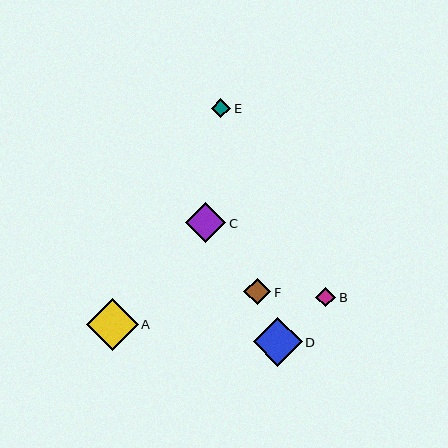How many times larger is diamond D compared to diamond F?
Diamond D is approximately 1.8 times the size of diamond F.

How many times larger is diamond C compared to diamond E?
Diamond C is approximately 2.1 times the size of diamond E.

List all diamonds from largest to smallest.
From largest to smallest: A, D, C, F, B, E.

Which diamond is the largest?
Diamond A is the largest with a size of approximately 51 pixels.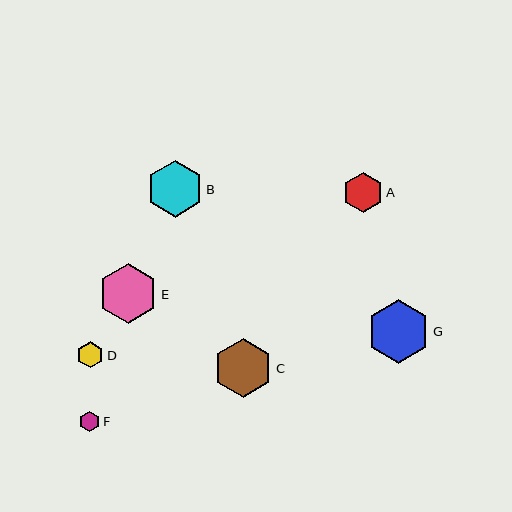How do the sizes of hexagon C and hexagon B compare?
Hexagon C and hexagon B are approximately the same size.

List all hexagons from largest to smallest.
From largest to smallest: G, E, C, B, A, D, F.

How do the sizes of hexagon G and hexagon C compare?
Hexagon G and hexagon C are approximately the same size.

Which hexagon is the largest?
Hexagon G is the largest with a size of approximately 63 pixels.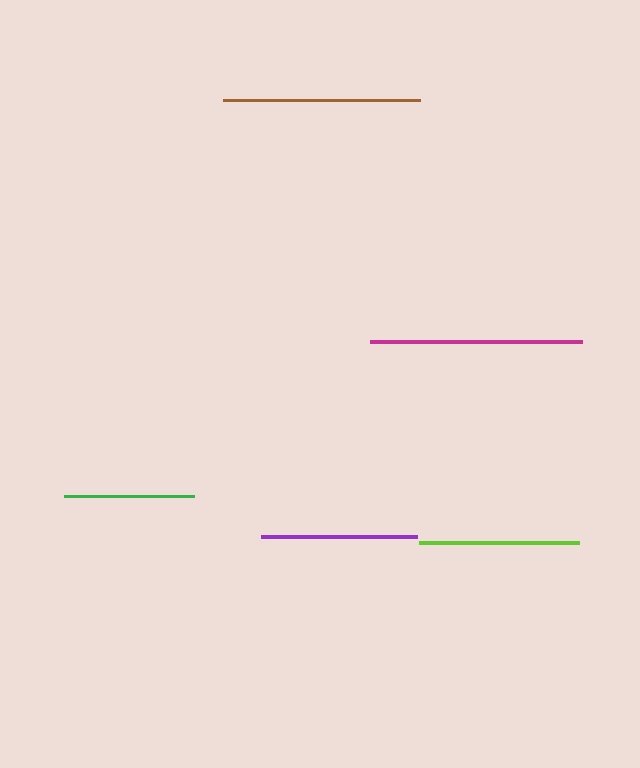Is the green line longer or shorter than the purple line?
The purple line is longer than the green line.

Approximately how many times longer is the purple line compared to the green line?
The purple line is approximately 1.2 times the length of the green line.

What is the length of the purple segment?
The purple segment is approximately 156 pixels long.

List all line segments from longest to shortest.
From longest to shortest: magenta, brown, lime, purple, green.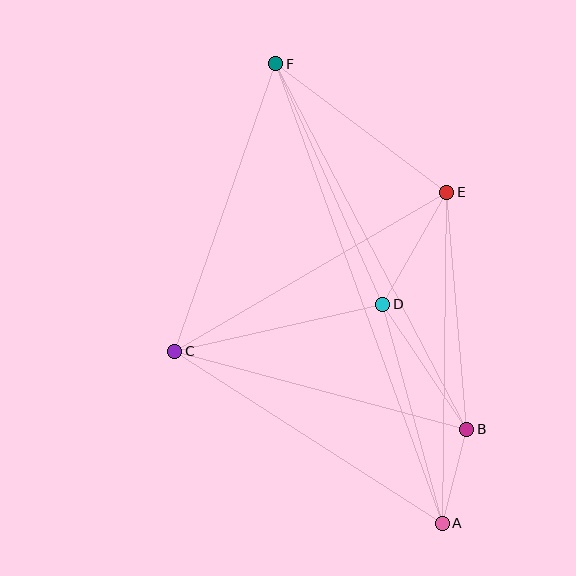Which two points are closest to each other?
Points A and B are closest to each other.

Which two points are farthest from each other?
Points A and F are farthest from each other.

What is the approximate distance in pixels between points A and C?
The distance between A and C is approximately 318 pixels.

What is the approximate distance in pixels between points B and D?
The distance between B and D is approximately 150 pixels.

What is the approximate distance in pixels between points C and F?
The distance between C and F is approximately 305 pixels.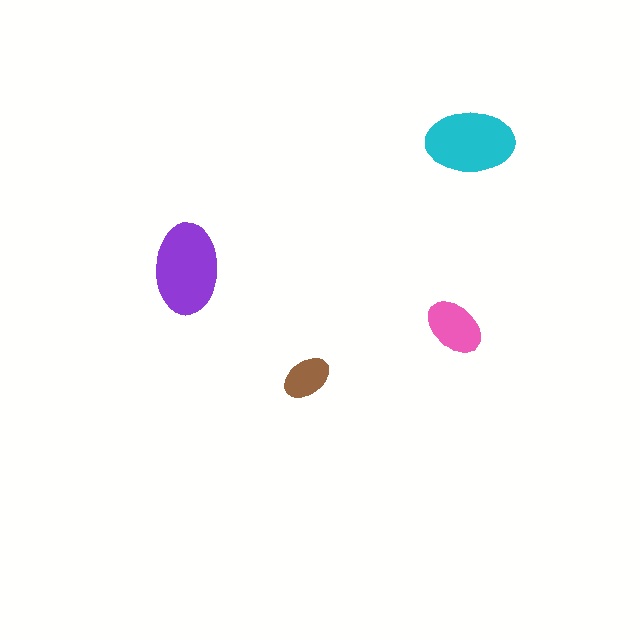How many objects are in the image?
There are 4 objects in the image.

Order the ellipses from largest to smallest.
the purple one, the cyan one, the pink one, the brown one.